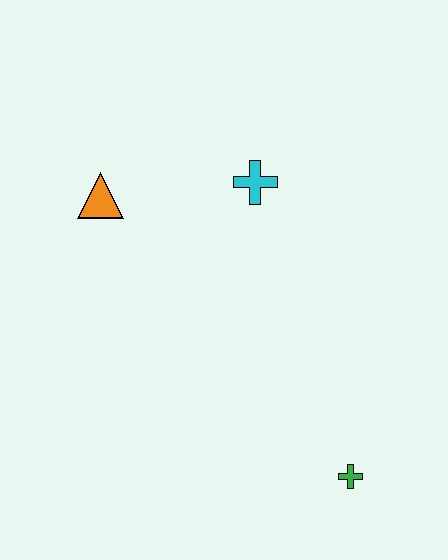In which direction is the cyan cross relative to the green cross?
The cyan cross is above the green cross.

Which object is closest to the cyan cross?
The orange triangle is closest to the cyan cross.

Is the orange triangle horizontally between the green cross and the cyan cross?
No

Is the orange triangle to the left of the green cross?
Yes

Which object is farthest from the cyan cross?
The green cross is farthest from the cyan cross.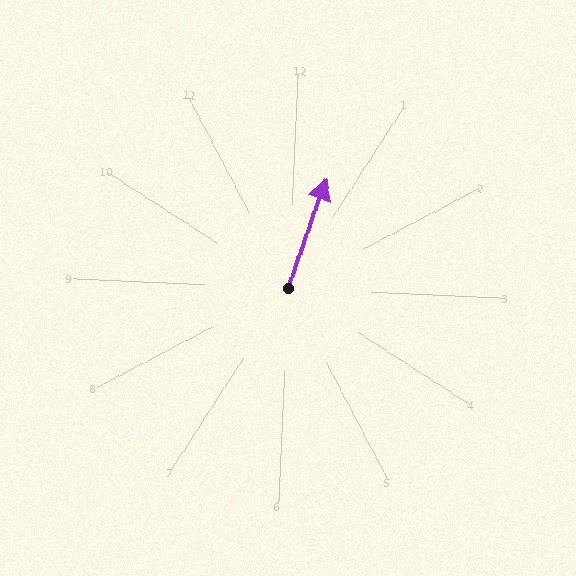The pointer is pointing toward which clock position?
Roughly 1 o'clock.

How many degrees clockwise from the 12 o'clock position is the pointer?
Approximately 17 degrees.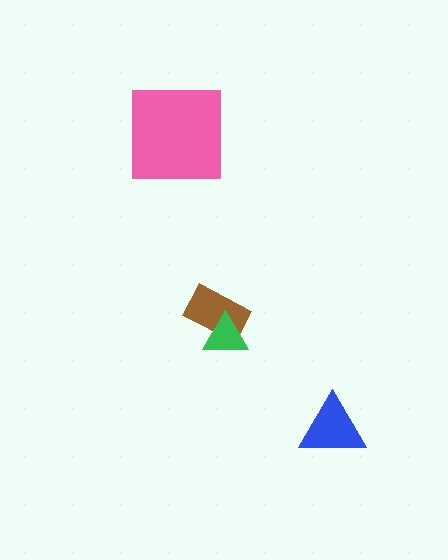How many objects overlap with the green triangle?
1 object overlaps with the green triangle.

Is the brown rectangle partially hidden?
Yes, it is partially covered by another shape.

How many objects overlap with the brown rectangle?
1 object overlaps with the brown rectangle.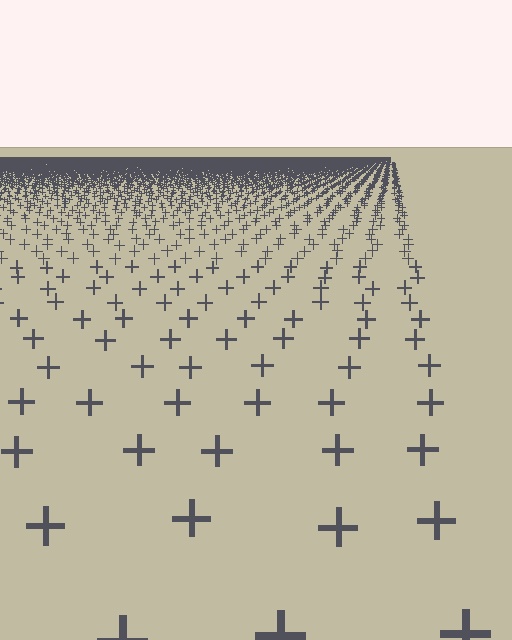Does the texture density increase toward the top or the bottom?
Density increases toward the top.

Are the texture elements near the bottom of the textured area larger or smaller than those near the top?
Larger. Near the bottom, elements are closer to the viewer and appear at a bigger on-screen size.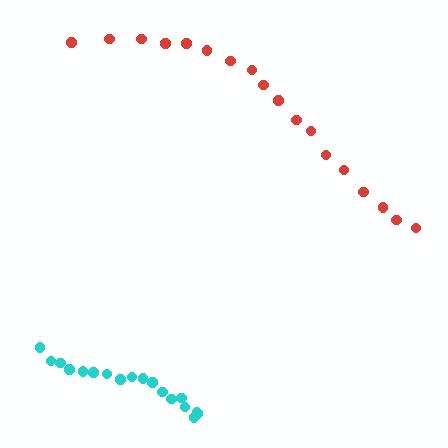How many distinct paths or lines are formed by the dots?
There are 2 distinct paths.